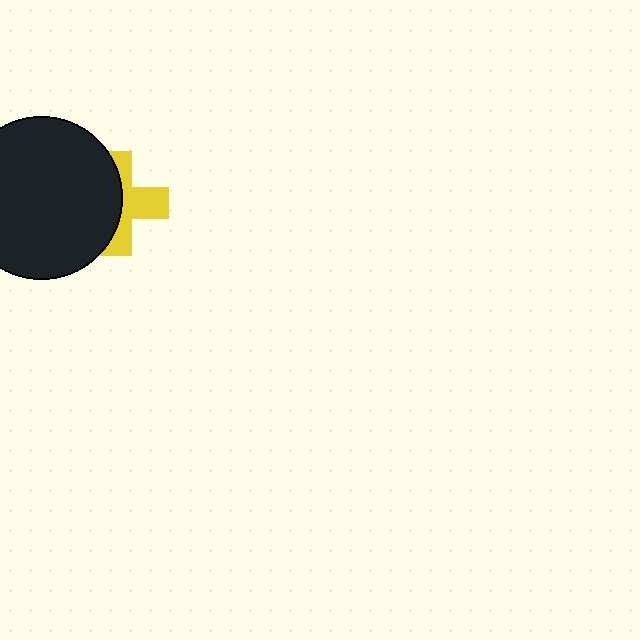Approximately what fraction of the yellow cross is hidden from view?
Roughly 52% of the yellow cross is hidden behind the black circle.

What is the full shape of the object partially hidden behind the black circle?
The partially hidden object is a yellow cross.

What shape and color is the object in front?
The object in front is a black circle.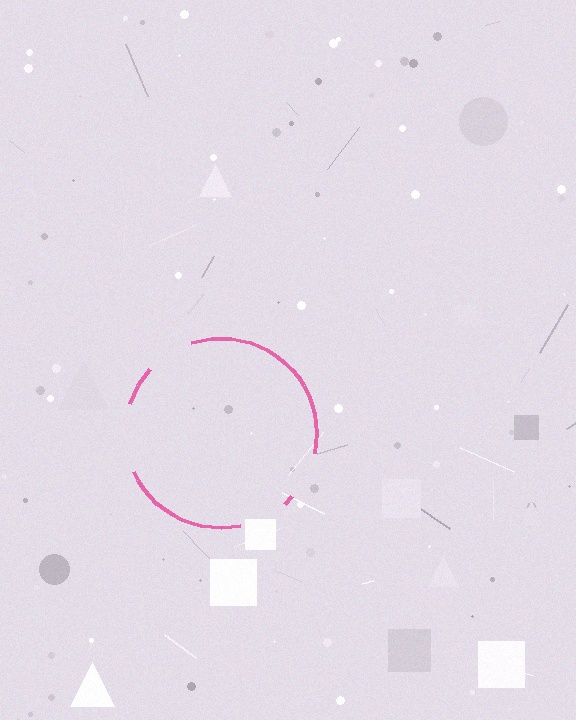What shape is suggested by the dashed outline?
The dashed outline suggests a circle.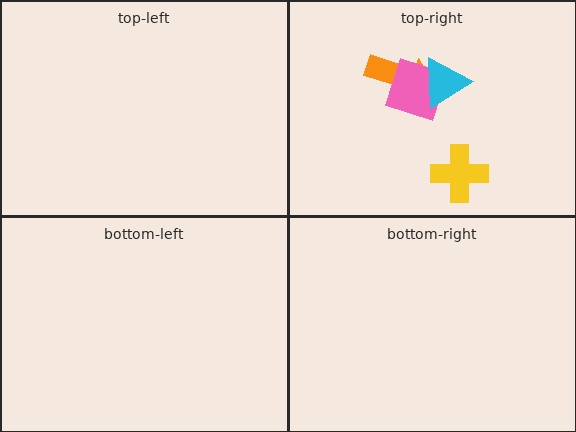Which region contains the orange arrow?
The top-right region.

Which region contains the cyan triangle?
The top-right region.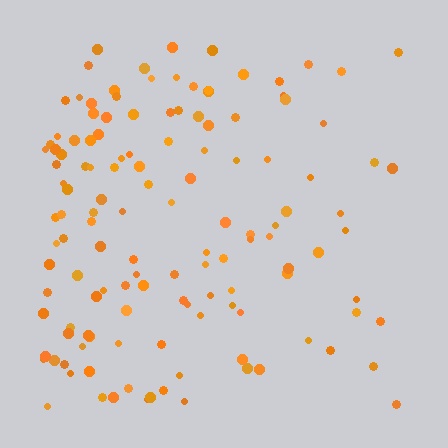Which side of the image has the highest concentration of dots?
The left.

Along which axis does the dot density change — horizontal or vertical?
Horizontal.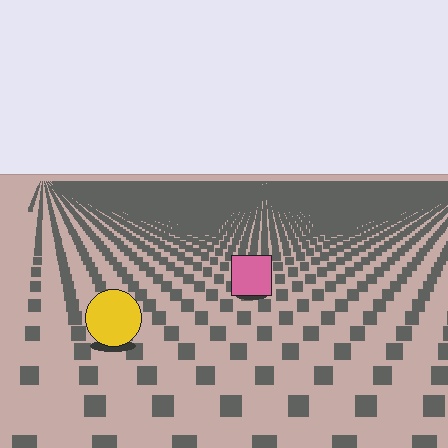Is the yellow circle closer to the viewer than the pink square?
Yes. The yellow circle is closer — you can tell from the texture gradient: the ground texture is coarser near it.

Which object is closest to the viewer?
The yellow circle is closest. The texture marks near it are larger and more spread out.